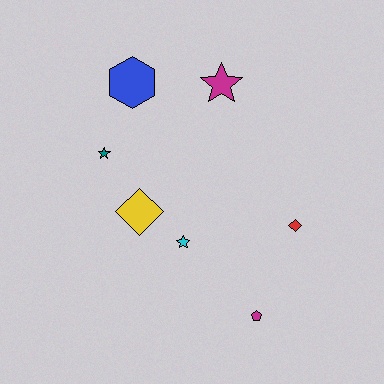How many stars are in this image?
There are 3 stars.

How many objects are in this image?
There are 7 objects.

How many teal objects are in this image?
There is 1 teal object.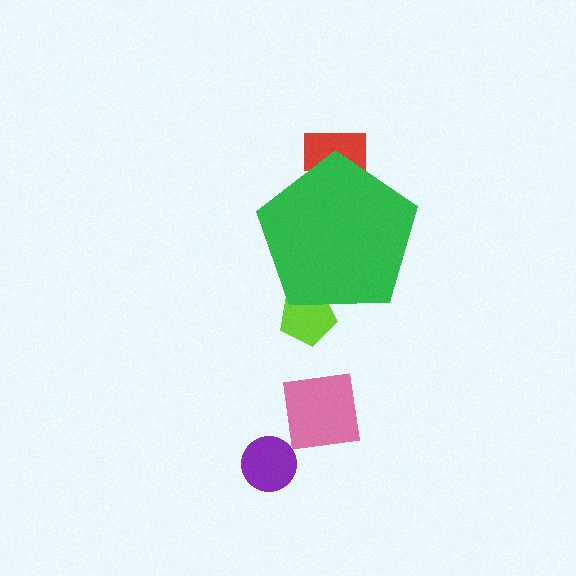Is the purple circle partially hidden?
No, the purple circle is fully visible.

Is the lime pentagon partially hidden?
Yes, the lime pentagon is partially hidden behind the green pentagon.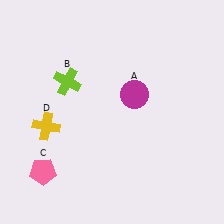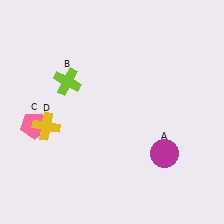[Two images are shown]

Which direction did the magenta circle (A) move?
The magenta circle (A) moved down.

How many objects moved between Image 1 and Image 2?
2 objects moved between the two images.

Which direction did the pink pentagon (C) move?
The pink pentagon (C) moved up.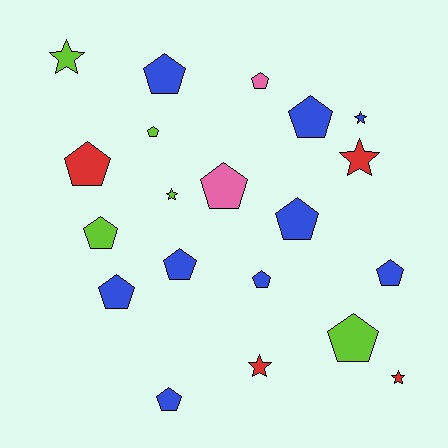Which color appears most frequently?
Blue, with 9 objects.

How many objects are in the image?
There are 20 objects.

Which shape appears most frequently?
Pentagon, with 14 objects.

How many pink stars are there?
There are no pink stars.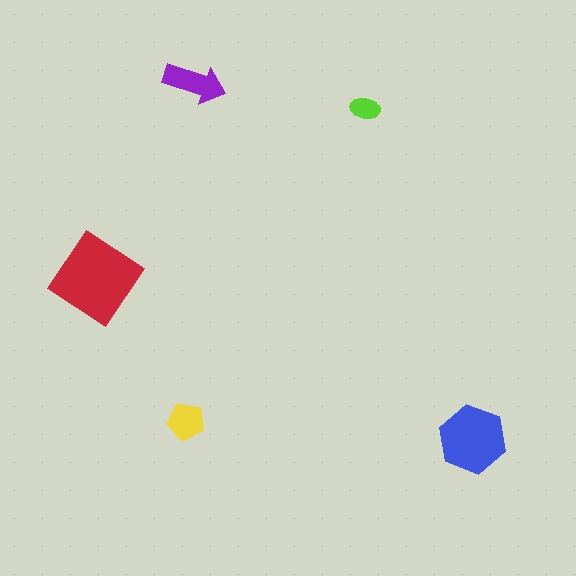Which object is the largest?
The red diamond.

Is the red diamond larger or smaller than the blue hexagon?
Larger.